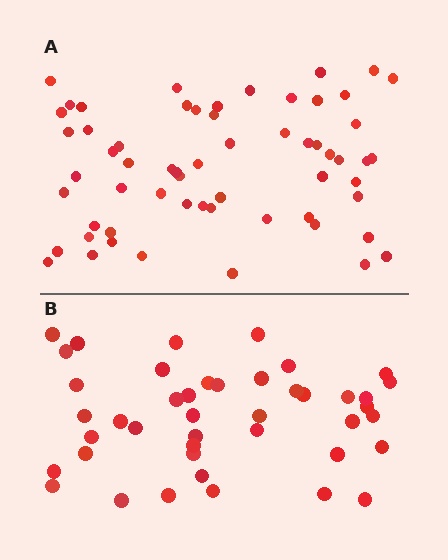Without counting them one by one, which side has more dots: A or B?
Region A (the top region) has more dots.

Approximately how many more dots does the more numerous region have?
Region A has approximately 15 more dots than region B.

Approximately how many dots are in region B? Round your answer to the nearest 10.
About 40 dots. (The exact count is 43, which rounds to 40.)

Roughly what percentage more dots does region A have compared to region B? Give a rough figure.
About 40% more.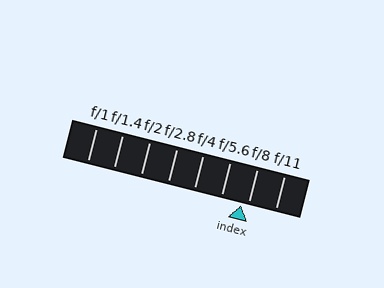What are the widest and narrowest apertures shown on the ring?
The widest aperture shown is f/1 and the narrowest is f/11.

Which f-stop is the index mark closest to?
The index mark is closest to f/8.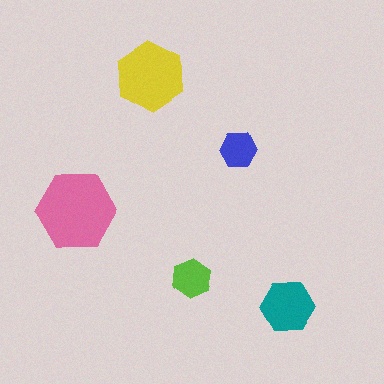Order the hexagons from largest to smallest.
the pink one, the yellow one, the teal one, the lime one, the blue one.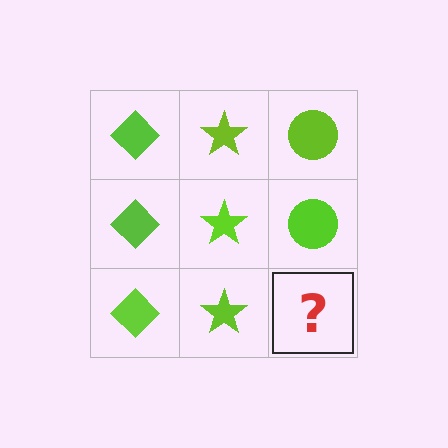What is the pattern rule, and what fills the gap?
The rule is that each column has a consistent shape. The gap should be filled with a lime circle.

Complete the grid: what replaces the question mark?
The question mark should be replaced with a lime circle.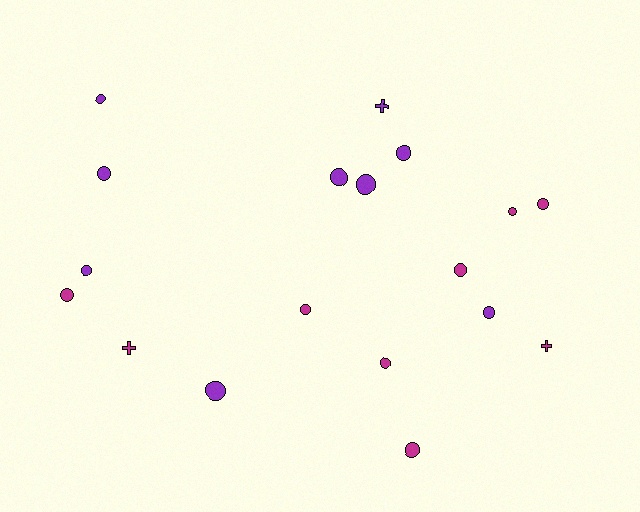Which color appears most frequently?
Magenta, with 9 objects.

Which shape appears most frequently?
Circle, with 15 objects.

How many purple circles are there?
There are 8 purple circles.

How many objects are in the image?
There are 18 objects.